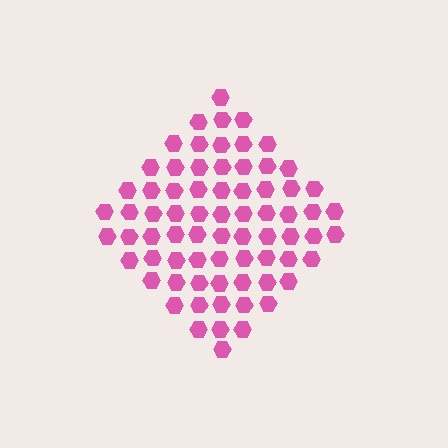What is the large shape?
The large shape is a diamond.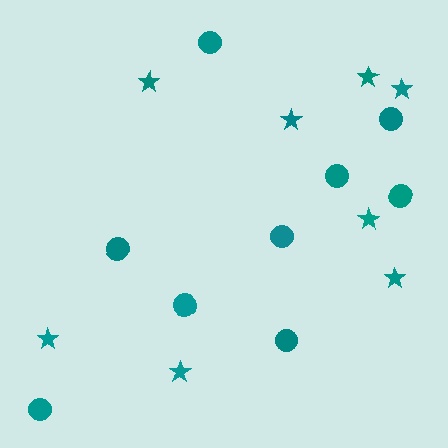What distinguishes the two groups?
There are 2 groups: one group of stars (8) and one group of circles (9).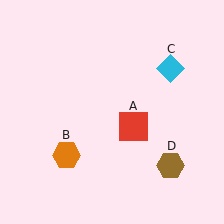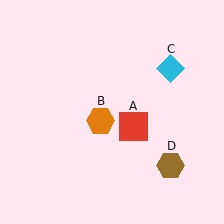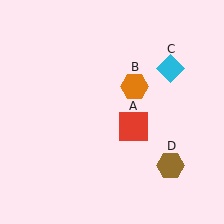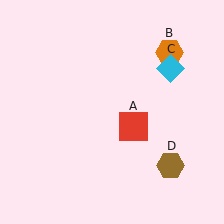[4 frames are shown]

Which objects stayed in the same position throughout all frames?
Red square (object A) and cyan diamond (object C) and brown hexagon (object D) remained stationary.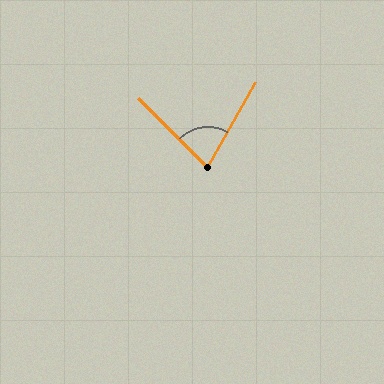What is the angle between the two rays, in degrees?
Approximately 75 degrees.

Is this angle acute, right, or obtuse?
It is acute.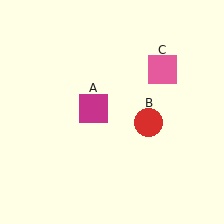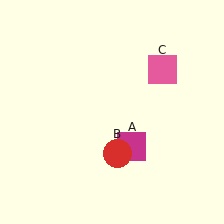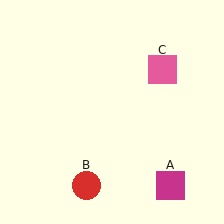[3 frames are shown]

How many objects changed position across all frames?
2 objects changed position: magenta square (object A), red circle (object B).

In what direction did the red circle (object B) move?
The red circle (object B) moved down and to the left.